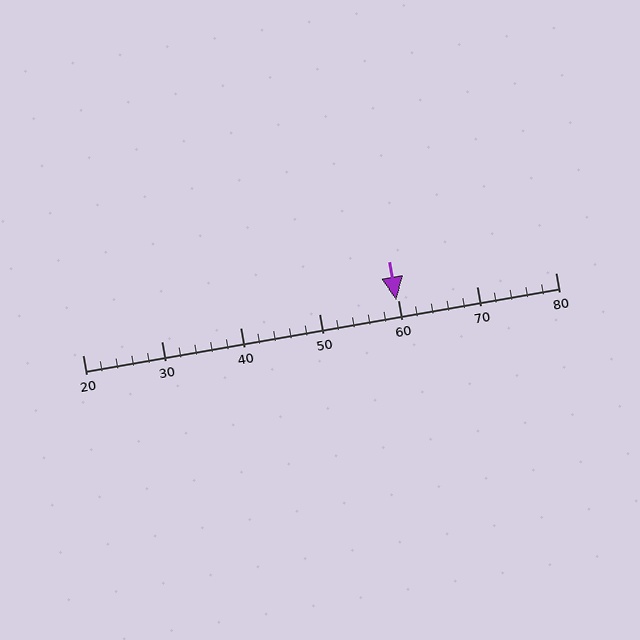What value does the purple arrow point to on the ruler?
The purple arrow points to approximately 60.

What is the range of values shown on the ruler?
The ruler shows values from 20 to 80.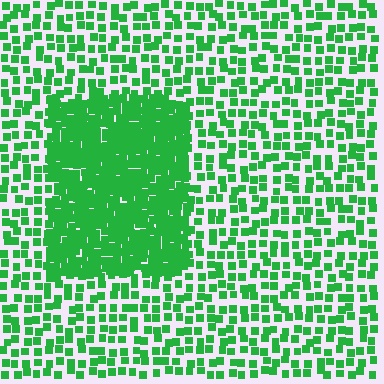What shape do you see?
I see a rectangle.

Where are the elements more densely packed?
The elements are more densely packed inside the rectangle boundary.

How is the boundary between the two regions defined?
The boundary is defined by a change in element density (approximately 2.6x ratio). All elements are the same color, size, and shape.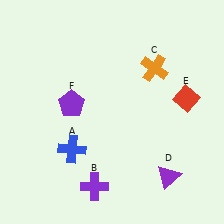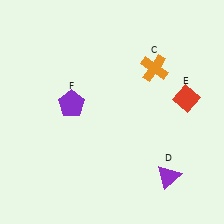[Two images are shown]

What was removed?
The blue cross (A), the purple cross (B) were removed in Image 2.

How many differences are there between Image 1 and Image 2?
There are 2 differences between the two images.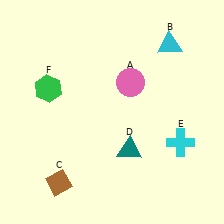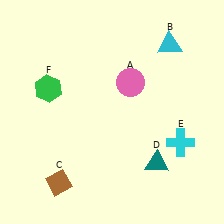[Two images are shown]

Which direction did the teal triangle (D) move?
The teal triangle (D) moved right.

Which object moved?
The teal triangle (D) moved right.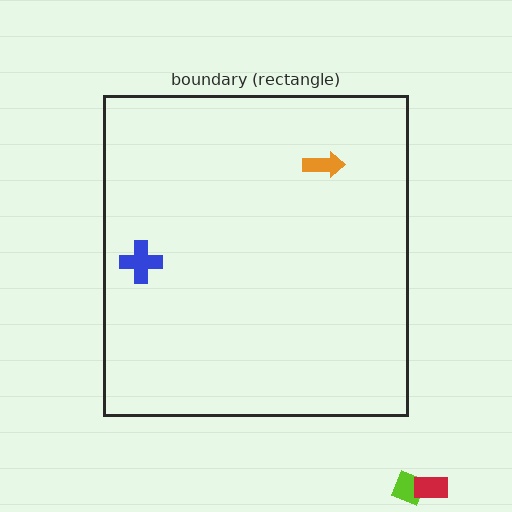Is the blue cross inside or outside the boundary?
Inside.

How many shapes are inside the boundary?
2 inside, 2 outside.